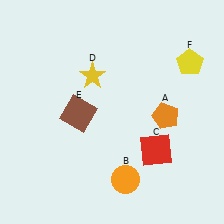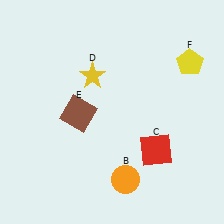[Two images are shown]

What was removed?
The orange pentagon (A) was removed in Image 2.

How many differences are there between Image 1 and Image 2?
There is 1 difference between the two images.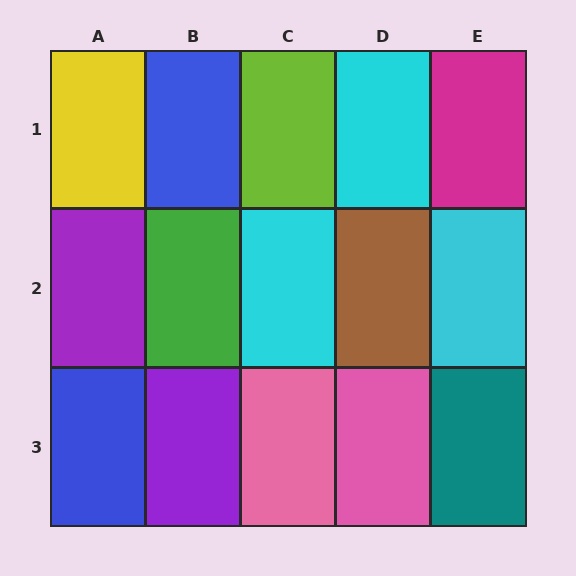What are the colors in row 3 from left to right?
Blue, purple, pink, pink, teal.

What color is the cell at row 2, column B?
Green.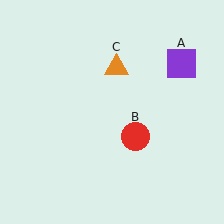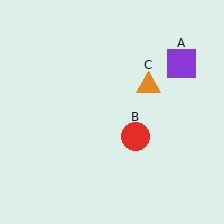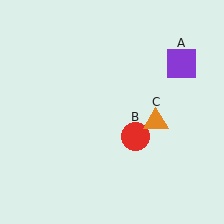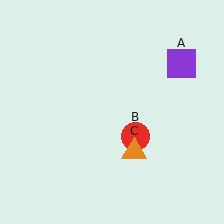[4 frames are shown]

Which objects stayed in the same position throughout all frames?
Purple square (object A) and red circle (object B) remained stationary.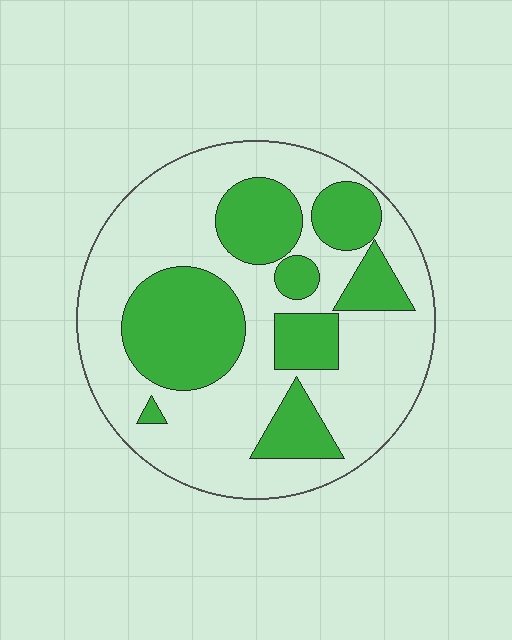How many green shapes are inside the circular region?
8.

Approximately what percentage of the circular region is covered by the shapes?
Approximately 35%.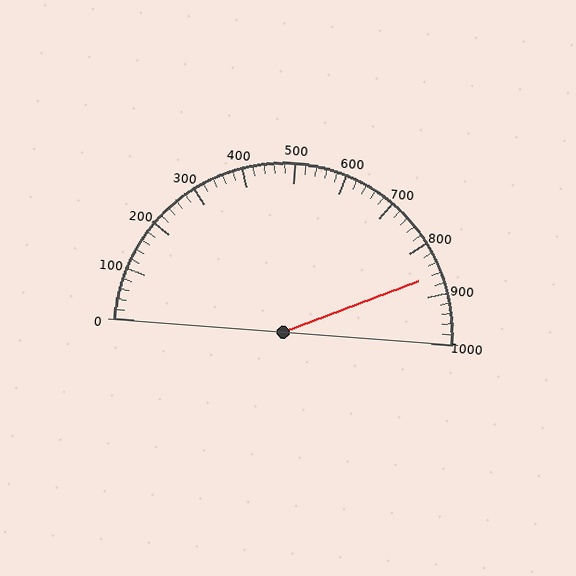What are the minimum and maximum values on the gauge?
The gauge ranges from 0 to 1000.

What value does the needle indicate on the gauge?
The needle indicates approximately 860.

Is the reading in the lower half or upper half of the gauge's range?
The reading is in the upper half of the range (0 to 1000).